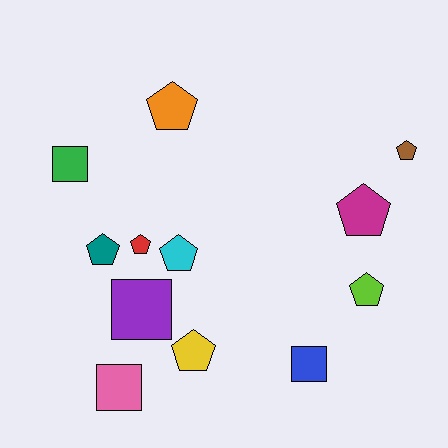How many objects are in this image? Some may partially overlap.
There are 12 objects.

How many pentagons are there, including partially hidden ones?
There are 8 pentagons.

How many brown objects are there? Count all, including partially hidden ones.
There is 1 brown object.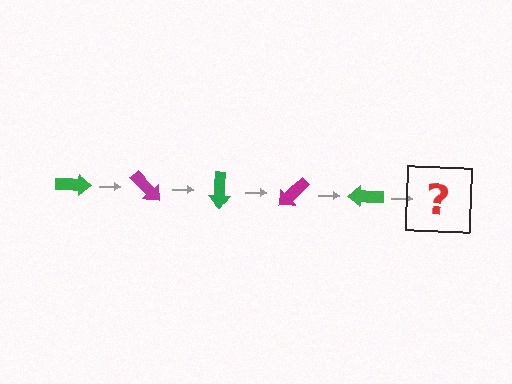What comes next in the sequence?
The next element should be a magenta arrow, rotated 225 degrees from the start.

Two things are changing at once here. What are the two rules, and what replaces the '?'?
The two rules are that it rotates 45 degrees each step and the color cycles through green and magenta. The '?' should be a magenta arrow, rotated 225 degrees from the start.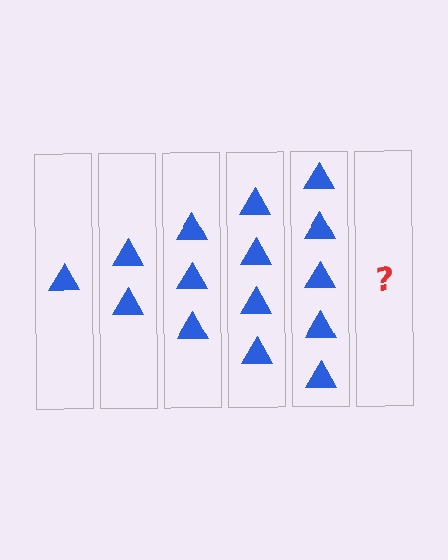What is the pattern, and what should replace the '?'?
The pattern is that each step adds one more triangle. The '?' should be 6 triangles.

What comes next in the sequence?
The next element should be 6 triangles.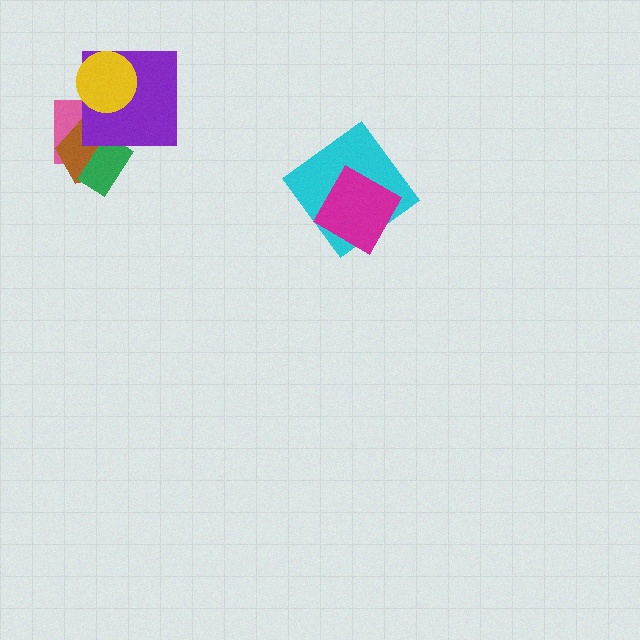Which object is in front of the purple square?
The yellow circle is in front of the purple square.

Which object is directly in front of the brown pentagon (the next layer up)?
The green rectangle is directly in front of the brown pentagon.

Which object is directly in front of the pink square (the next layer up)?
The brown pentagon is directly in front of the pink square.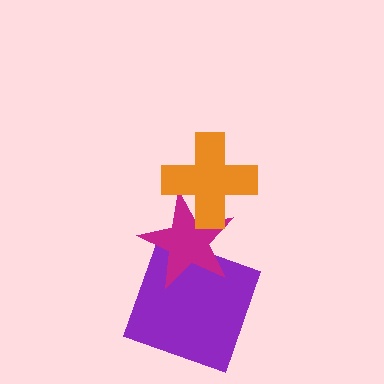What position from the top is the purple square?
The purple square is 3rd from the top.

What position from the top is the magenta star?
The magenta star is 2nd from the top.